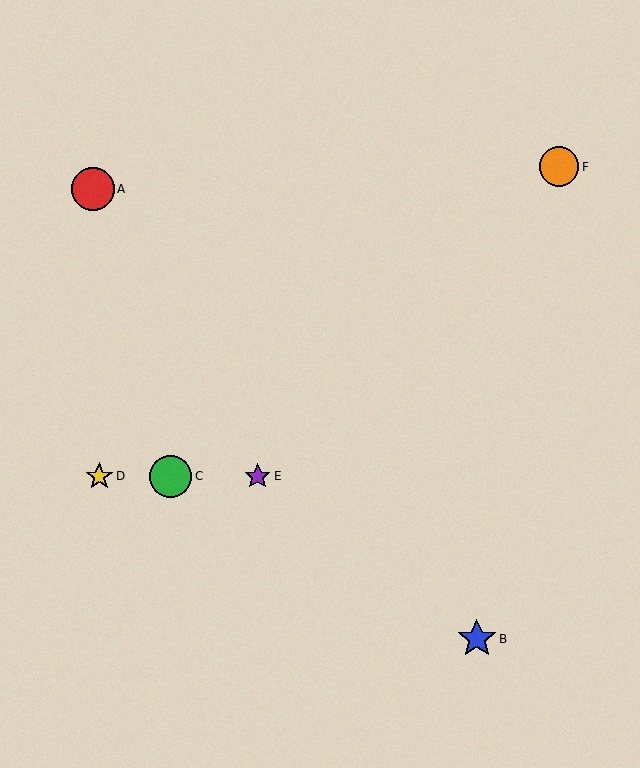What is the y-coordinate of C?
Object C is at y≈476.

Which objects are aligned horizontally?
Objects C, D, E are aligned horizontally.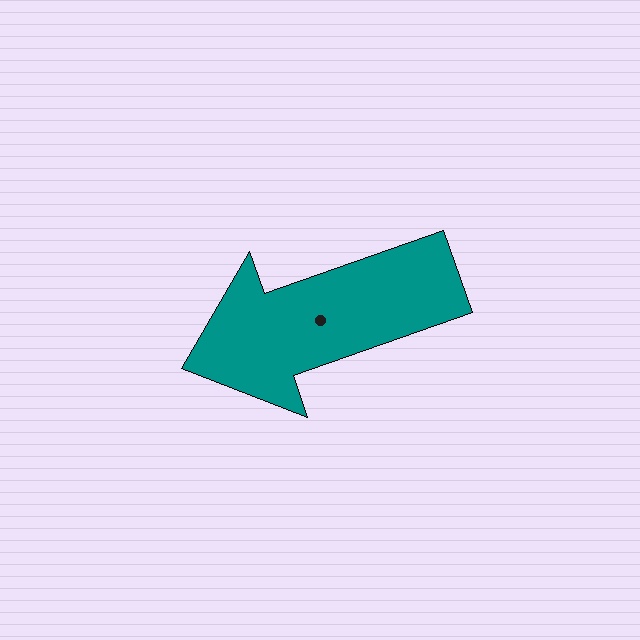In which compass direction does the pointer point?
West.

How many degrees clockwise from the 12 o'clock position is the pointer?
Approximately 251 degrees.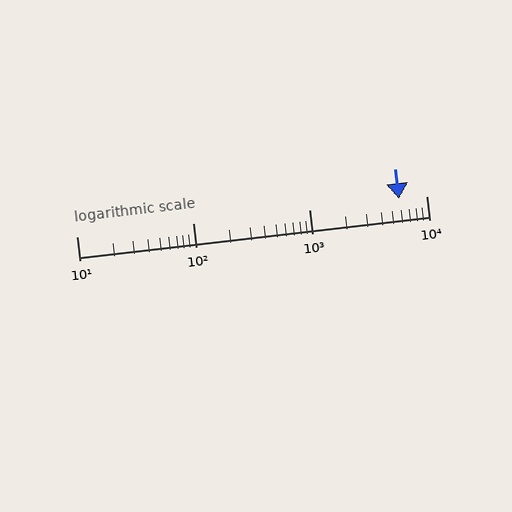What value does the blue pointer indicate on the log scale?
The pointer indicates approximately 5800.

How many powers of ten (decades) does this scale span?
The scale spans 3 decades, from 10 to 10000.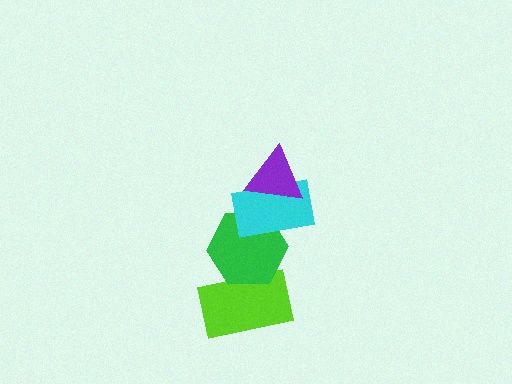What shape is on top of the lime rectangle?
The green hexagon is on top of the lime rectangle.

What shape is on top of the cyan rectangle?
The purple triangle is on top of the cyan rectangle.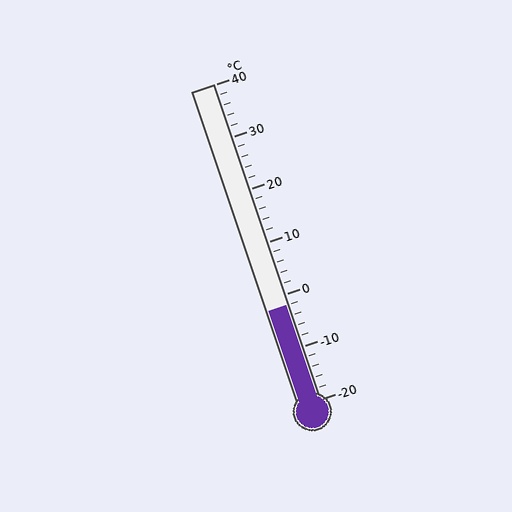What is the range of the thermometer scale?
The thermometer scale ranges from -20°C to 40°C.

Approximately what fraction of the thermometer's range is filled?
The thermometer is filled to approximately 30% of its range.